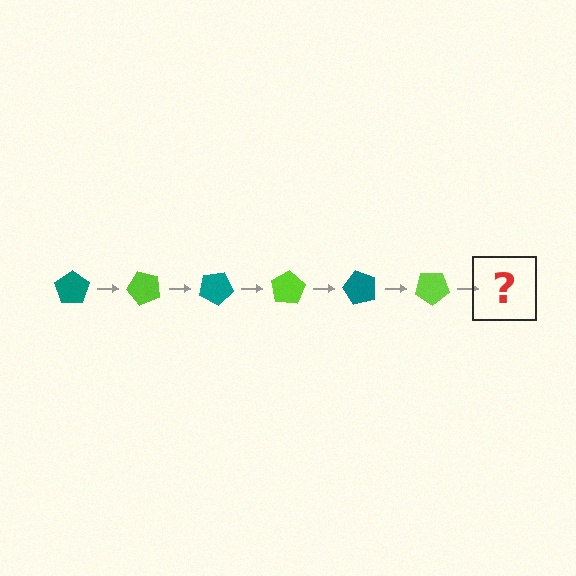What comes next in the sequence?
The next element should be a teal pentagon, rotated 300 degrees from the start.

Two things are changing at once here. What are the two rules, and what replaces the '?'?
The two rules are that it rotates 50 degrees each step and the color cycles through teal and lime. The '?' should be a teal pentagon, rotated 300 degrees from the start.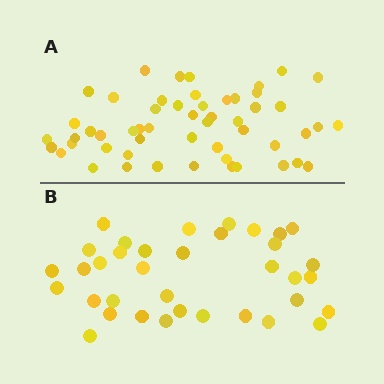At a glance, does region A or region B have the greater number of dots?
Region A (the top region) has more dots.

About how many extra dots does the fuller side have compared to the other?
Region A has approximately 15 more dots than region B.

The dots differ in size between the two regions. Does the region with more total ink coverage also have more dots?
No. Region B has more total ink coverage because its dots are larger, but region A actually contains more individual dots. Total area can be misleading — the number of items is what matters here.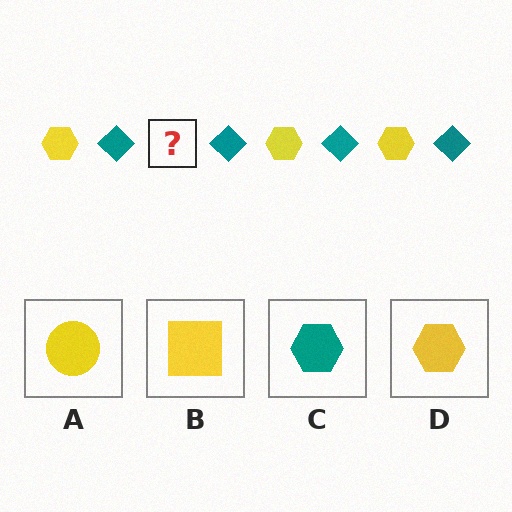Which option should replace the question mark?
Option D.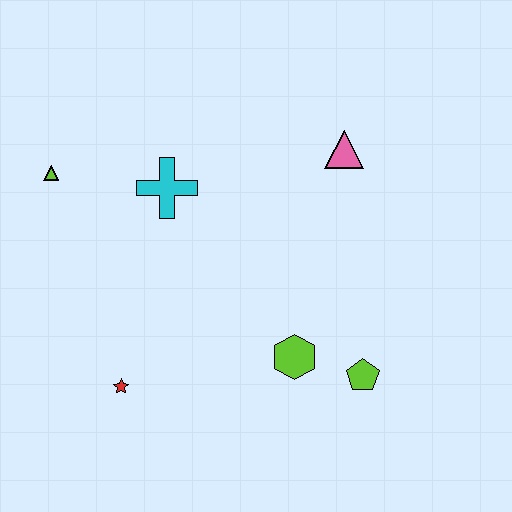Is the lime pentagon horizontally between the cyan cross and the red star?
No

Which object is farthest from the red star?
The pink triangle is farthest from the red star.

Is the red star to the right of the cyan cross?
No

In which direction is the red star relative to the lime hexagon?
The red star is to the left of the lime hexagon.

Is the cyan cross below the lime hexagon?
No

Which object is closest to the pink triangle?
The cyan cross is closest to the pink triangle.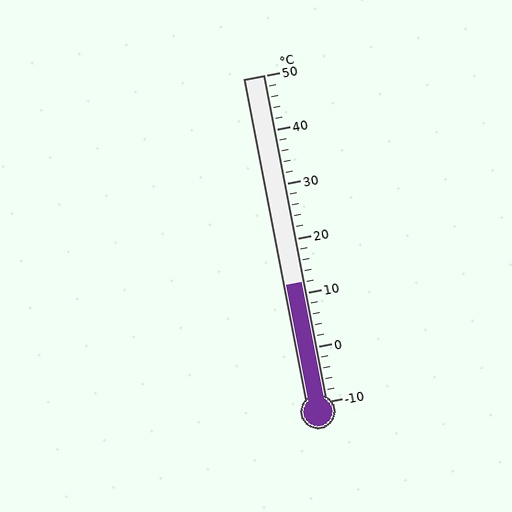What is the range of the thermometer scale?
The thermometer scale ranges from -10°C to 50°C.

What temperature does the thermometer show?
The thermometer shows approximately 12°C.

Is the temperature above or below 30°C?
The temperature is below 30°C.